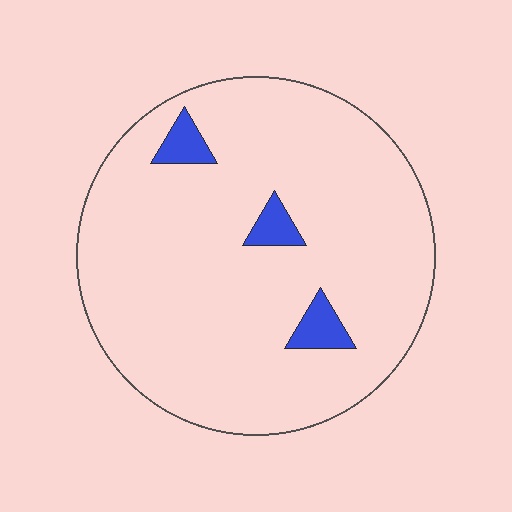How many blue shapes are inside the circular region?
3.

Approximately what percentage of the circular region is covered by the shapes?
Approximately 5%.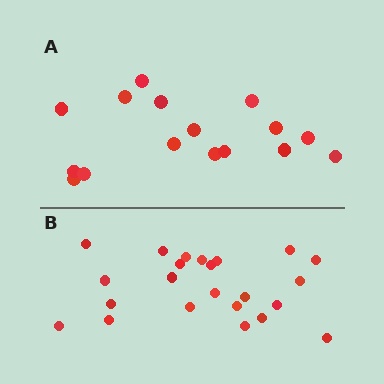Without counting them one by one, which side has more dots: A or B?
Region B (the bottom region) has more dots.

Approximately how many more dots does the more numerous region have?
Region B has roughly 8 or so more dots than region A.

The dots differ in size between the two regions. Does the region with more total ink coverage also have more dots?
No. Region A has more total ink coverage because its dots are larger, but region B actually contains more individual dots. Total area can be misleading — the number of items is what matters here.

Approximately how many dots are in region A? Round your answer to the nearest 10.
About 20 dots. (The exact count is 16, which rounds to 20.)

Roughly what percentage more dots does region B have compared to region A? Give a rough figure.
About 45% more.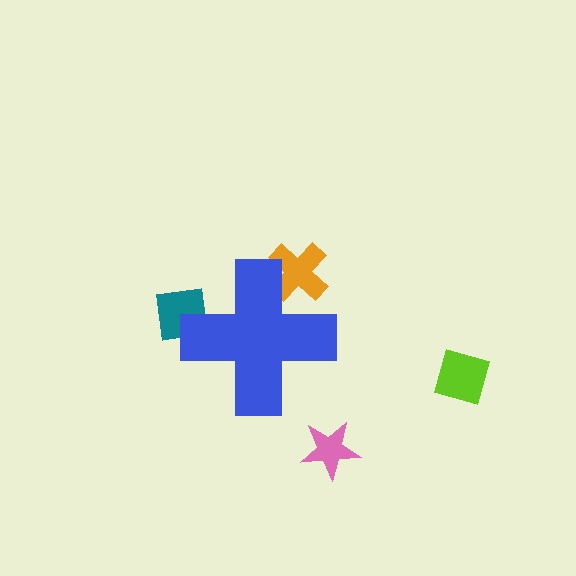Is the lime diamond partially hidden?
No, the lime diamond is fully visible.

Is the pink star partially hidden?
No, the pink star is fully visible.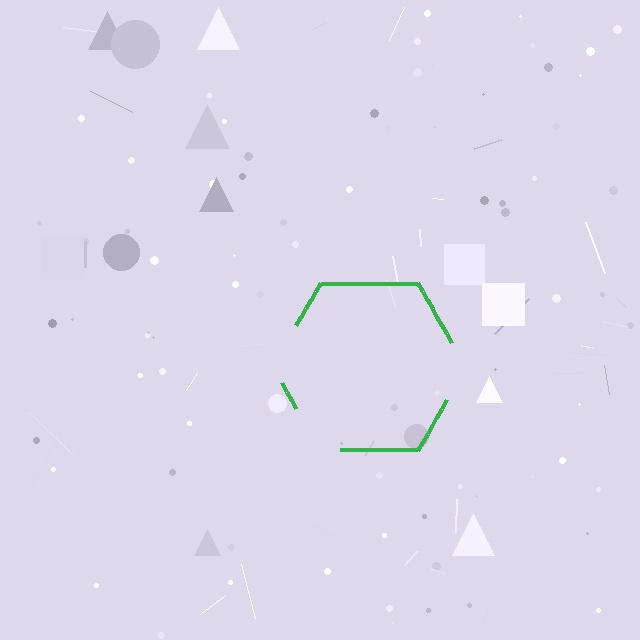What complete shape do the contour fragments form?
The contour fragments form a hexagon.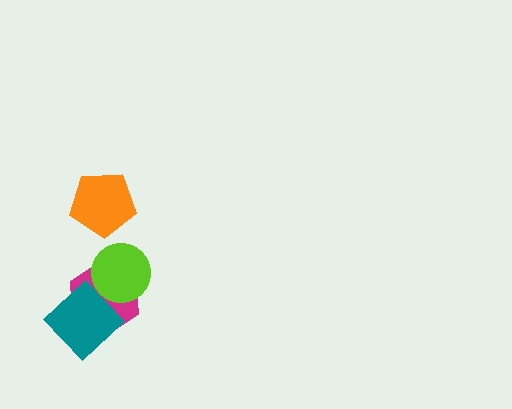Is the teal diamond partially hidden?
No, no other shape covers it.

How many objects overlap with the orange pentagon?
0 objects overlap with the orange pentagon.